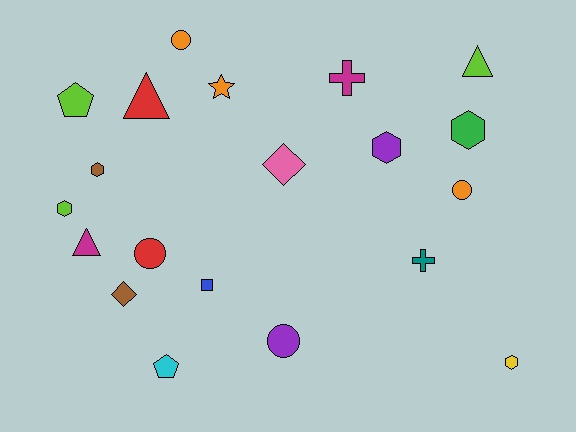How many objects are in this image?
There are 20 objects.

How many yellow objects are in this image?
There is 1 yellow object.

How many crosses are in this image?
There are 2 crosses.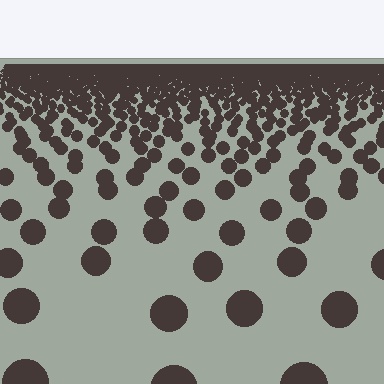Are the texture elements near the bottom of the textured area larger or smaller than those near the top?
Larger. Near the bottom, elements are closer to the viewer and appear at a bigger on-screen size.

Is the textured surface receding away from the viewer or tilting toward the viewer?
The surface is receding away from the viewer. Texture elements get smaller and denser toward the top.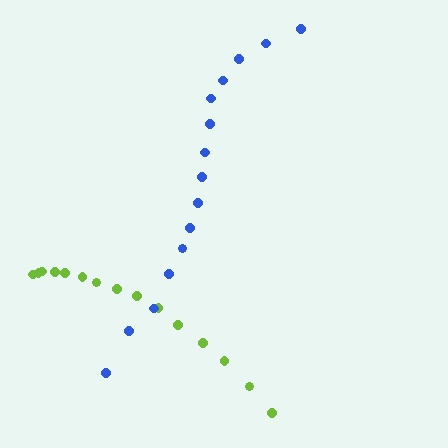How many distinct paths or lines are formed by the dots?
There are 2 distinct paths.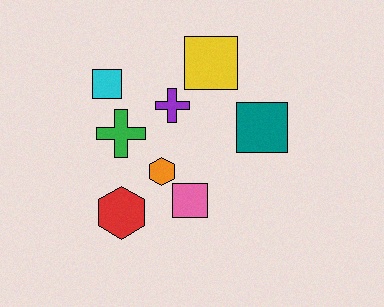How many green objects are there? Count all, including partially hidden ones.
There is 1 green object.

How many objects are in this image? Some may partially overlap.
There are 8 objects.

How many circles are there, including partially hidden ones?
There are no circles.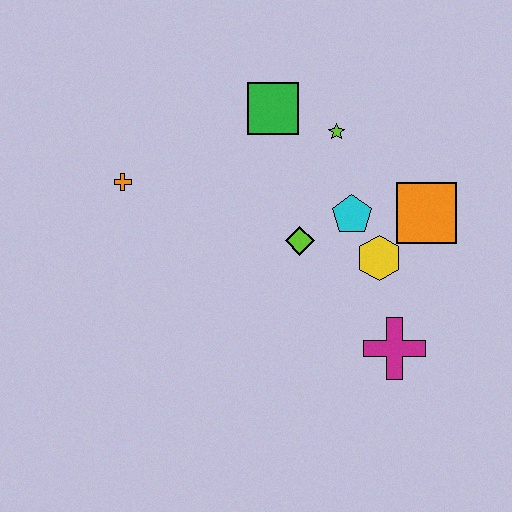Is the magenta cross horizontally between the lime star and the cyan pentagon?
No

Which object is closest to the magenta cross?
The yellow hexagon is closest to the magenta cross.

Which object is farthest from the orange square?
The orange cross is farthest from the orange square.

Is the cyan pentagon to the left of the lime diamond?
No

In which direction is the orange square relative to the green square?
The orange square is to the right of the green square.